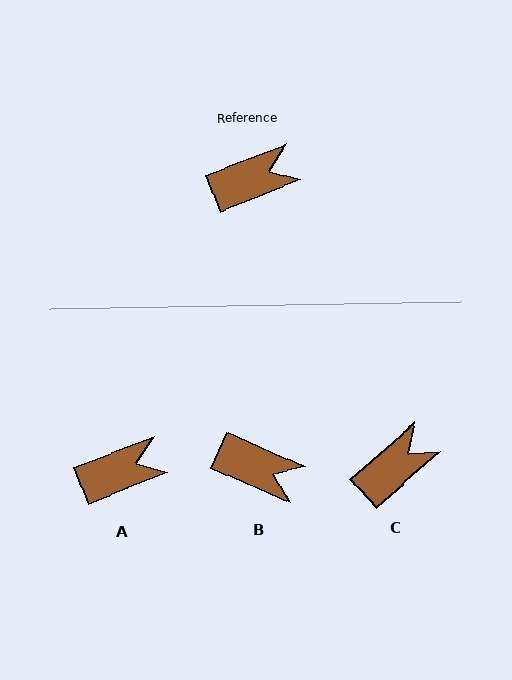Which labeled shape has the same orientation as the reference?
A.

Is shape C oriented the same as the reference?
No, it is off by about 20 degrees.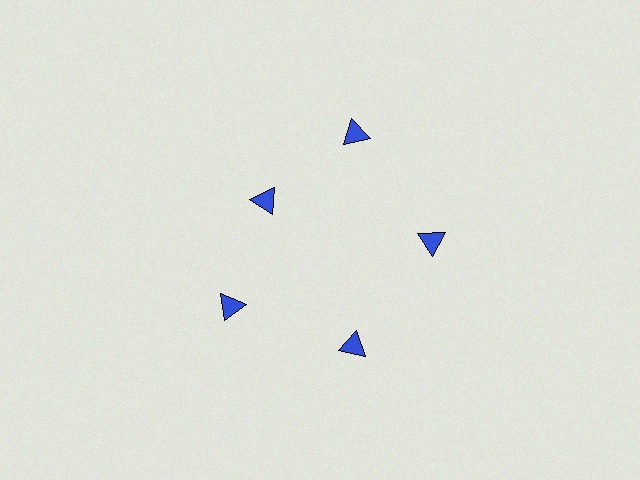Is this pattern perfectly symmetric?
No. The 5 blue triangles are arranged in a ring, but one element near the 10 o'clock position is pulled inward toward the center, breaking the 5-fold rotational symmetry.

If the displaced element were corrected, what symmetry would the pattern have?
It would have 5-fold rotational symmetry — the pattern would map onto itself every 72 degrees.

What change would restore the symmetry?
The symmetry would be restored by moving it outward, back onto the ring so that all 5 triangles sit at equal angles and equal distance from the center.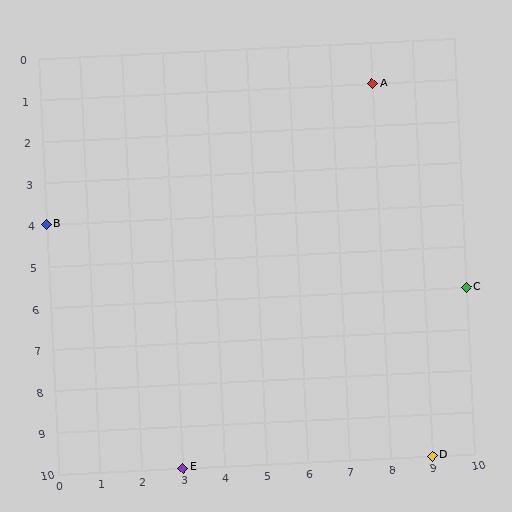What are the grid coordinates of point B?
Point B is at grid coordinates (0, 4).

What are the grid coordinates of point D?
Point D is at grid coordinates (9, 10).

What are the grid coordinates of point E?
Point E is at grid coordinates (3, 10).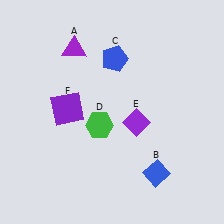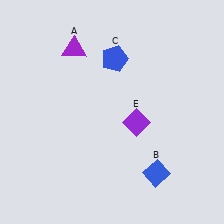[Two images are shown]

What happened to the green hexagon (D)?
The green hexagon (D) was removed in Image 2. It was in the bottom-left area of Image 1.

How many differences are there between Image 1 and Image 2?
There are 2 differences between the two images.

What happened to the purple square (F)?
The purple square (F) was removed in Image 2. It was in the top-left area of Image 1.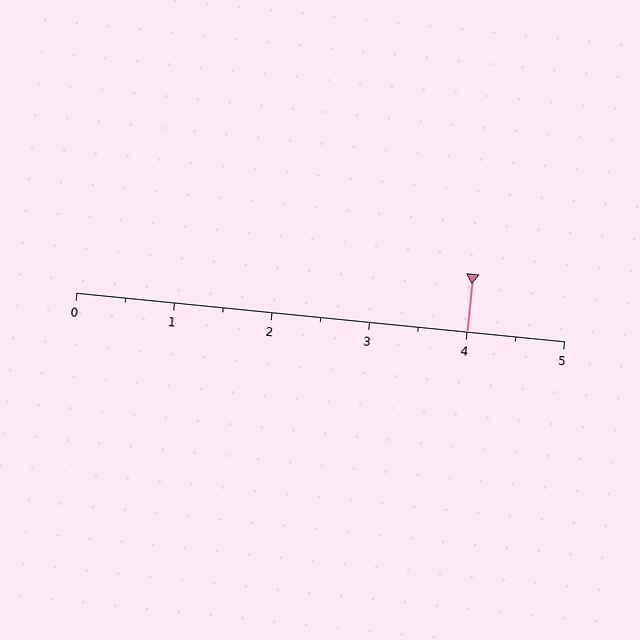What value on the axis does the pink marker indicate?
The marker indicates approximately 4.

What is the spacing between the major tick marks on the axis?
The major ticks are spaced 1 apart.